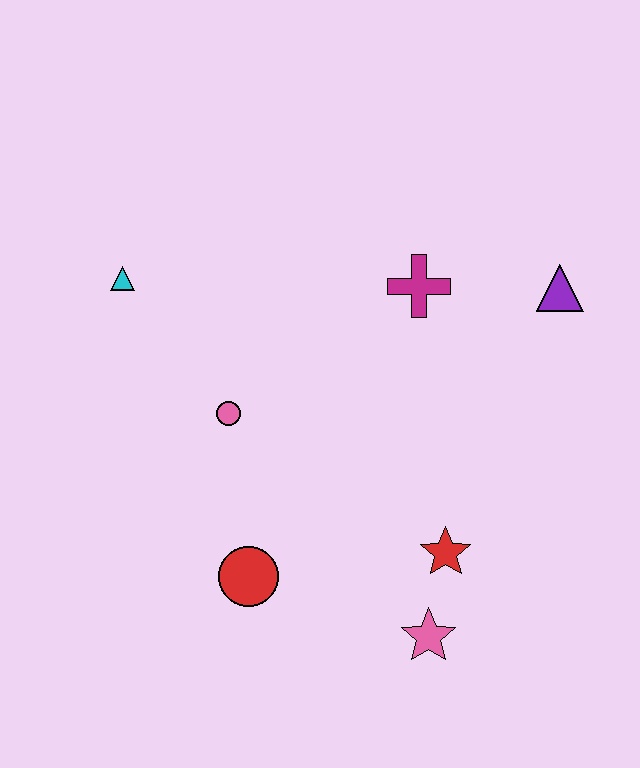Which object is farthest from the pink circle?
The purple triangle is farthest from the pink circle.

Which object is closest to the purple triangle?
The magenta cross is closest to the purple triangle.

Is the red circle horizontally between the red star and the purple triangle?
No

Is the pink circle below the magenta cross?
Yes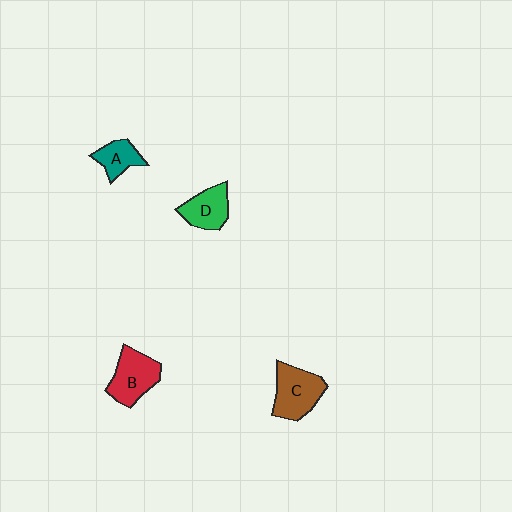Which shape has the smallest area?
Shape A (teal).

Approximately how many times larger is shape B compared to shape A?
Approximately 1.6 times.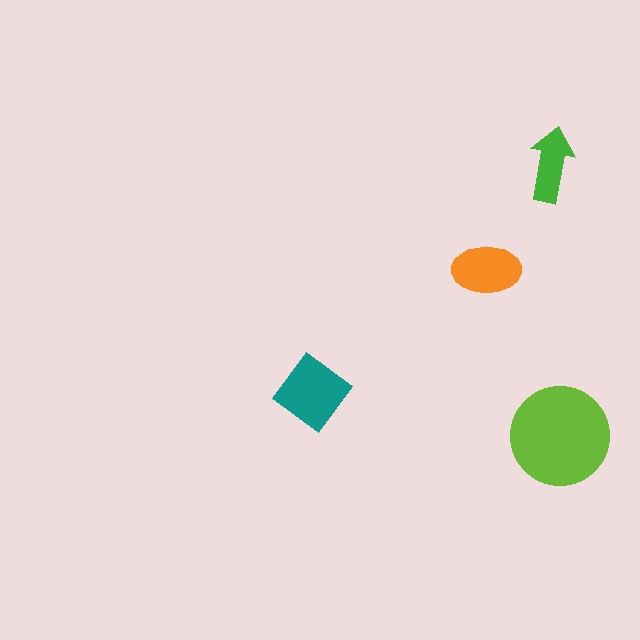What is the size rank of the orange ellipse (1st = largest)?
3rd.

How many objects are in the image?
There are 4 objects in the image.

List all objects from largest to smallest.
The lime circle, the teal diamond, the orange ellipse, the green arrow.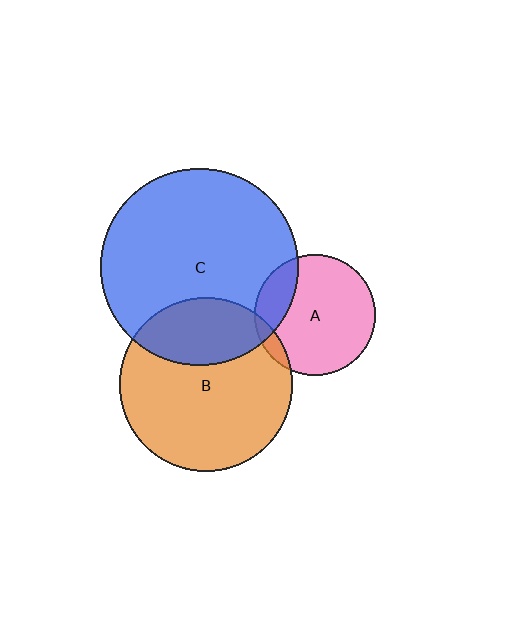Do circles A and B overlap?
Yes.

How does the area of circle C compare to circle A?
Approximately 2.7 times.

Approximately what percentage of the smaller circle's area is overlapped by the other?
Approximately 5%.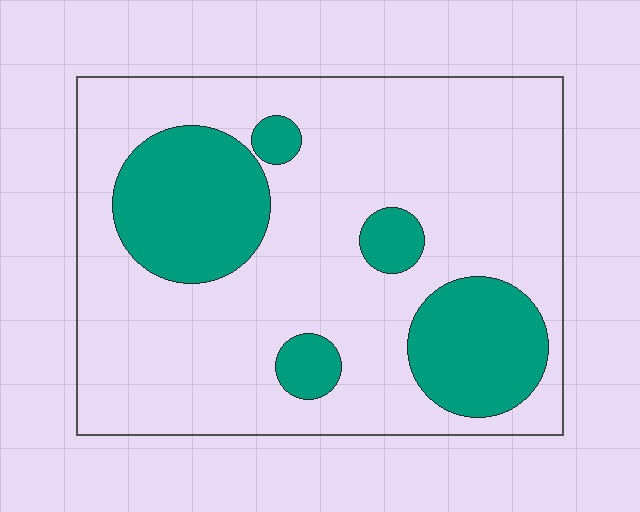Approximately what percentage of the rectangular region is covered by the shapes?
Approximately 25%.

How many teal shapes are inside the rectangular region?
5.